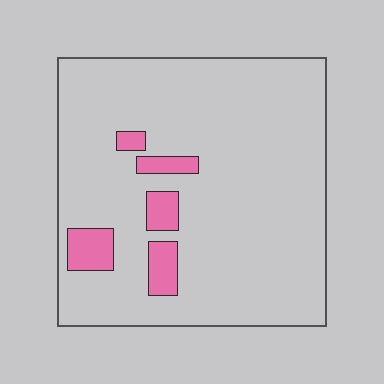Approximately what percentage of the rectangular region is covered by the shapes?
Approximately 10%.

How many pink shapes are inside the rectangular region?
5.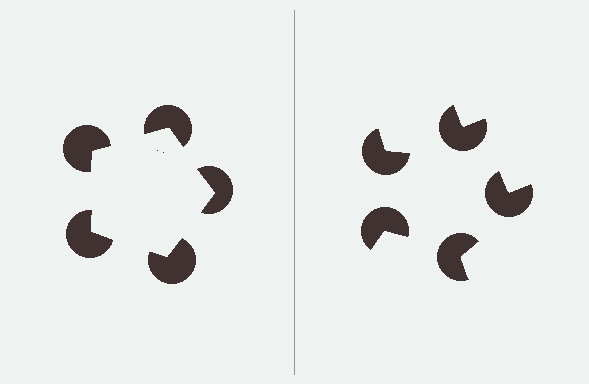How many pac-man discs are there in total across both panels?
10 — 5 on each side.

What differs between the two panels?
The pac-man discs are positioned identically on both sides; only the wedge orientations differ. On the left they align to a pentagon; on the right they are misaligned.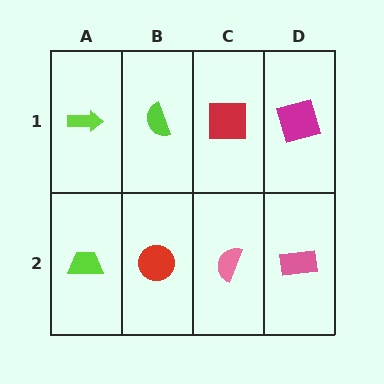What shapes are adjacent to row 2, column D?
A magenta square (row 1, column D), a pink semicircle (row 2, column C).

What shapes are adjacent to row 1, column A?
A lime trapezoid (row 2, column A), a lime semicircle (row 1, column B).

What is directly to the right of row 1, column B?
A red square.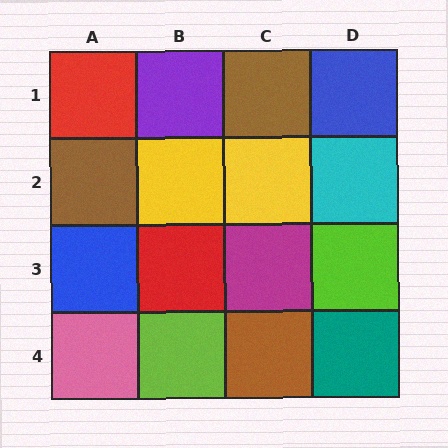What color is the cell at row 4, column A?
Pink.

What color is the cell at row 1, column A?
Red.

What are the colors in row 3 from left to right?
Blue, red, magenta, lime.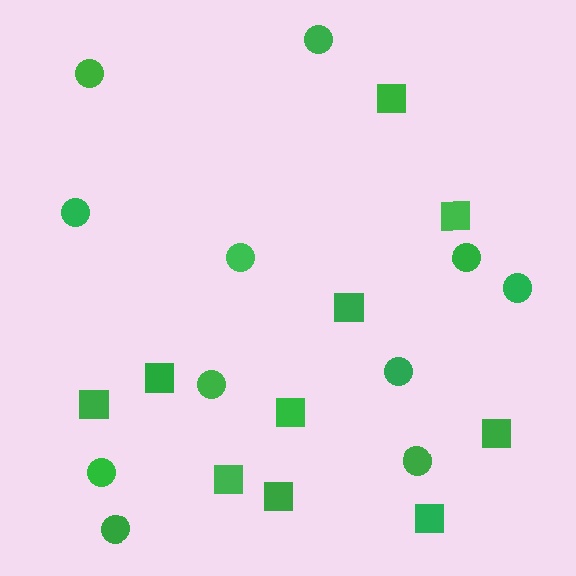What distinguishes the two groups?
There are 2 groups: one group of squares (10) and one group of circles (11).